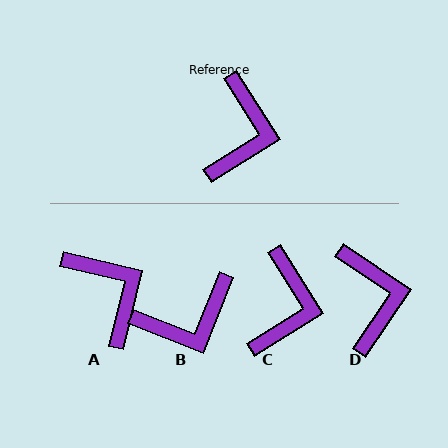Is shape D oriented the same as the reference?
No, it is off by about 24 degrees.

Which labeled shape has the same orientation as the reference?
C.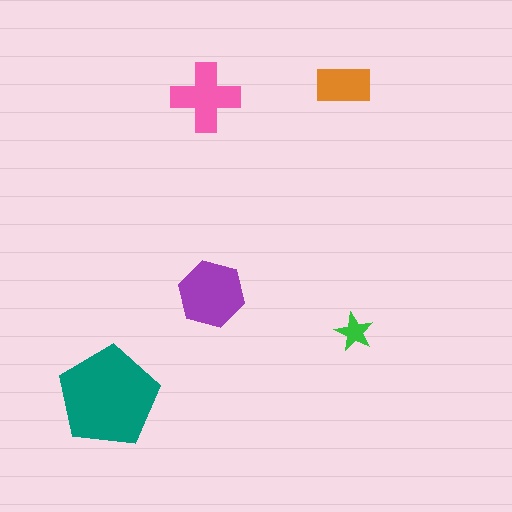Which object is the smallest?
The green star.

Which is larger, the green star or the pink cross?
The pink cross.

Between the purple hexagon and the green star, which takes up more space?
The purple hexagon.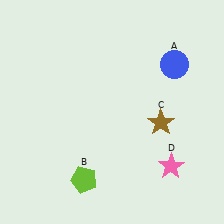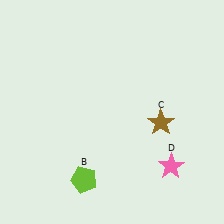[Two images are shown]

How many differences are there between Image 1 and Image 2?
There is 1 difference between the two images.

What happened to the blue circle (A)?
The blue circle (A) was removed in Image 2. It was in the top-right area of Image 1.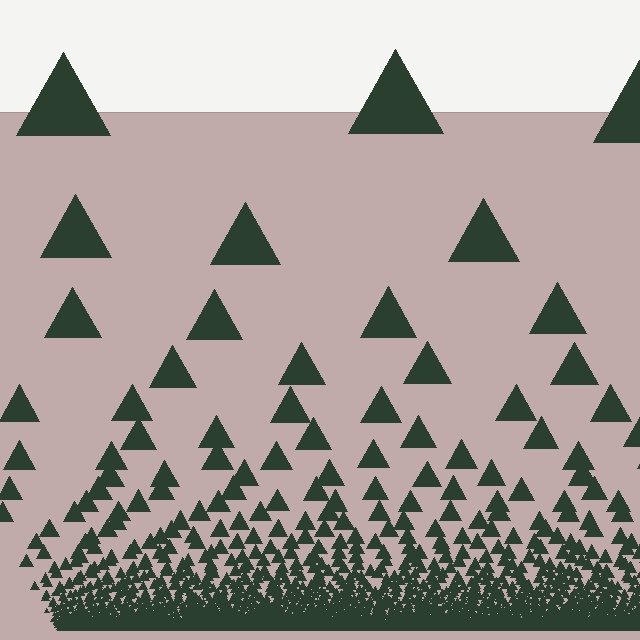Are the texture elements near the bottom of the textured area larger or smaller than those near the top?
Smaller. The gradient is inverted — elements near the bottom are smaller and denser.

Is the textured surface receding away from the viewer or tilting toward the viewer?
The surface appears to tilt toward the viewer. Texture elements get larger and sparser toward the top.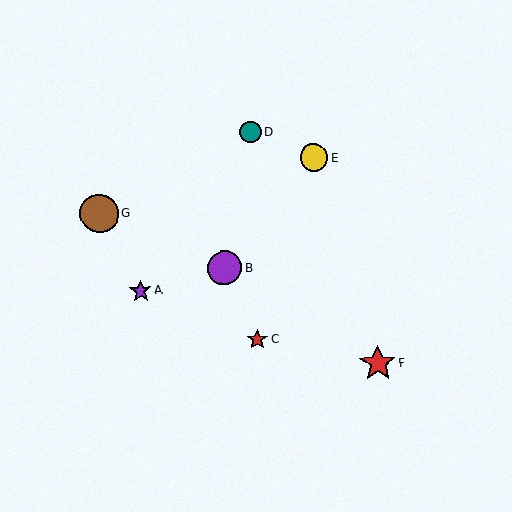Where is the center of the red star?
The center of the red star is at (257, 339).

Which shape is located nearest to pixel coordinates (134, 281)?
The purple star (labeled A) at (141, 291) is nearest to that location.